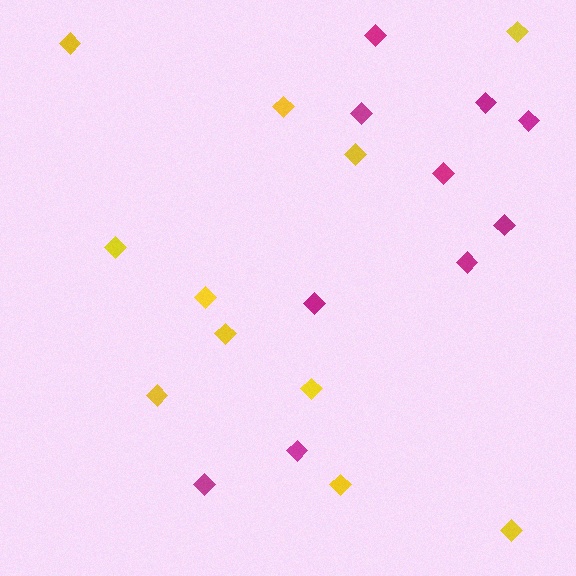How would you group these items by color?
There are 2 groups: one group of magenta diamonds (10) and one group of yellow diamonds (11).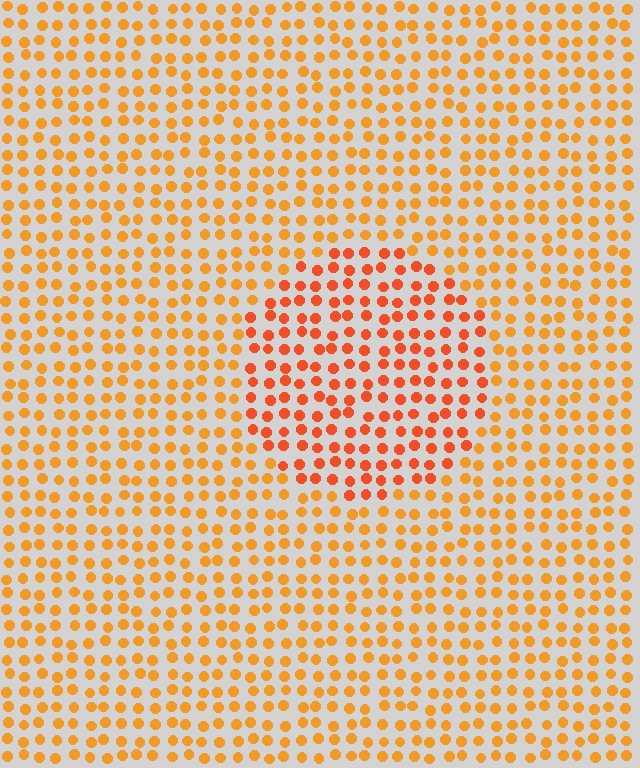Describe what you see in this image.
The image is filled with small orange elements in a uniform arrangement. A circle-shaped region is visible where the elements are tinted to a slightly different hue, forming a subtle color boundary.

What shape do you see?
I see a circle.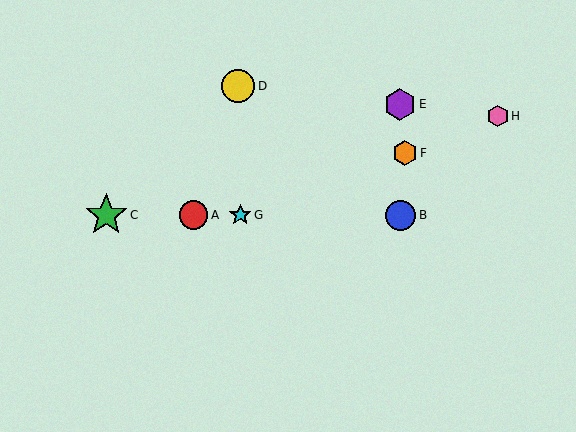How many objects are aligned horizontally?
4 objects (A, B, C, G) are aligned horizontally.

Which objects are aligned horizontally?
Objects A, B, C, G are aligned horizontally.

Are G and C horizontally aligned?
Yes, both are at y≈215.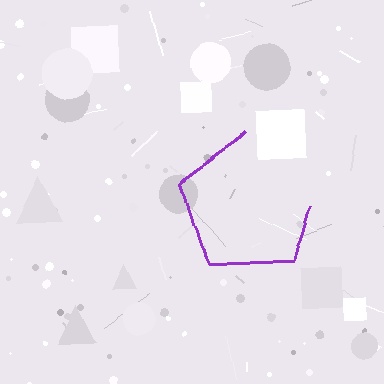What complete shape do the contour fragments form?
The contour fragments form a pentagon.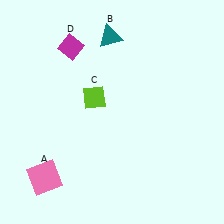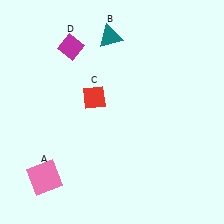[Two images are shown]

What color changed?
The diamond (C) changed from lime in Image 1 to red in Image 2.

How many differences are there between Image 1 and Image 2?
There is 1 difference between the two images.